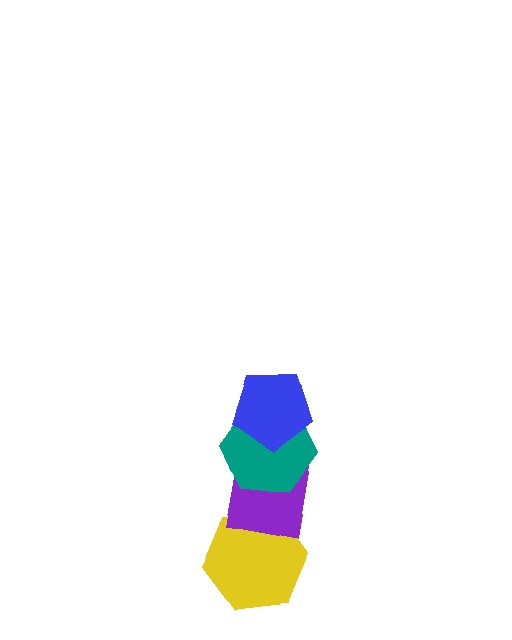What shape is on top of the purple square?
The teal hexagon is on top of the purple square.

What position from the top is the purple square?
The purple square is 3rd from the top.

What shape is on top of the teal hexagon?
The blue pentagon is on top of the teal hexagon.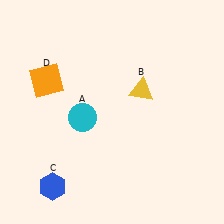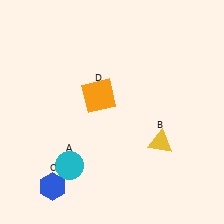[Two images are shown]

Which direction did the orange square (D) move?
The orange square (D) moved right.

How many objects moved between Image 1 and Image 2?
3 objects moved between the two images.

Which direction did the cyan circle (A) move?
The cyan circle (A) moved down.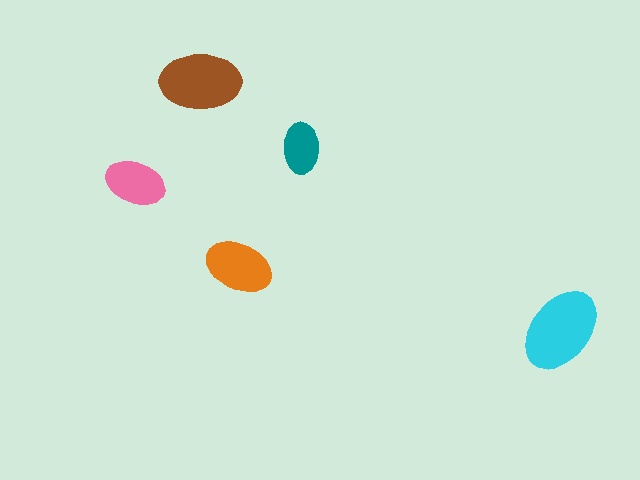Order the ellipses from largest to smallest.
the cyan one, the brown one, the orange one, the pink one, the teal one.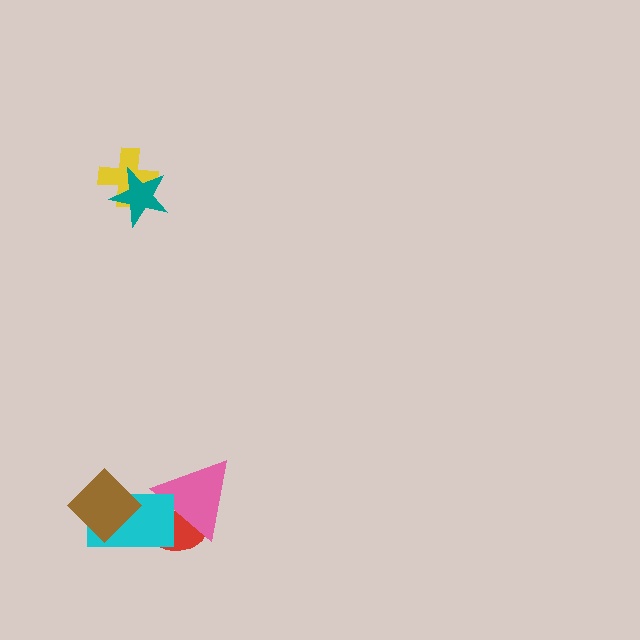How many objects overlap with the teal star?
1 object overlaps with the teal star.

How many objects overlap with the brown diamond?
1 object overlaps with the brown diamond.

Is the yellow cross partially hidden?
Yes, it is partially covered by another shape.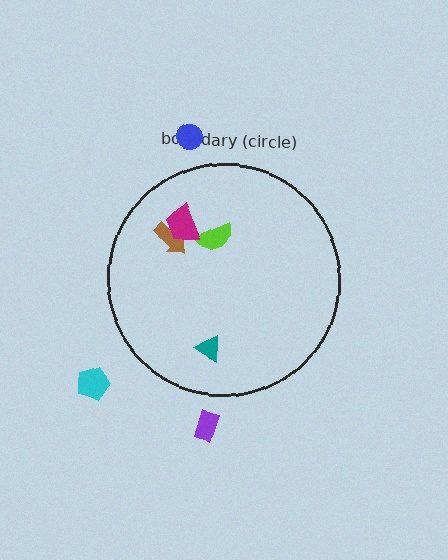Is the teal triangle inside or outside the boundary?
Inside.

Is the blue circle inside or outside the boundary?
Outside.